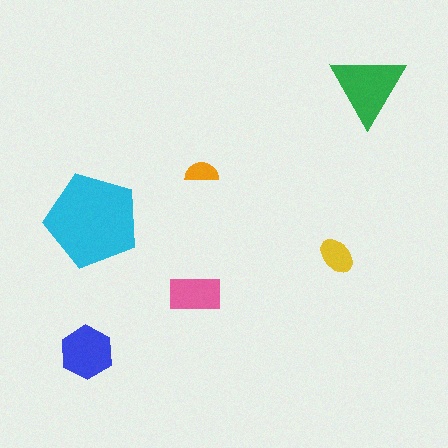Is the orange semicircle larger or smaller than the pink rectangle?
Smaller.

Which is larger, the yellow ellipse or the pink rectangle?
The pink rectangle.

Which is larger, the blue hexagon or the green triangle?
The green triangle.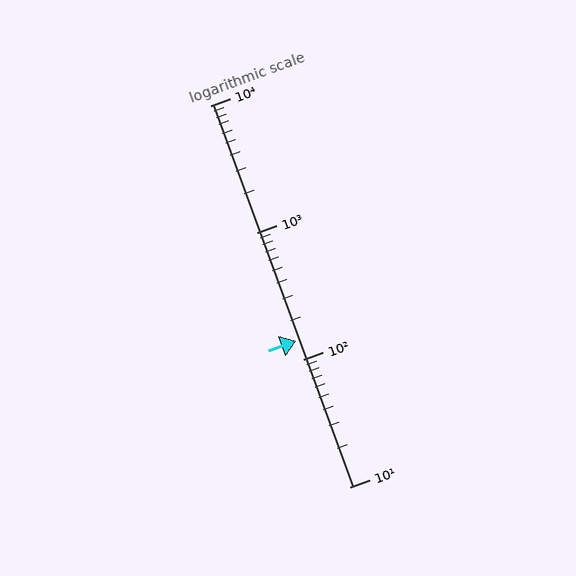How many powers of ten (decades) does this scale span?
The scale spans 3 decades, from 10 to 10000.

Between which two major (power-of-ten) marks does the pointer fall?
The pointer is between 100 and 1000.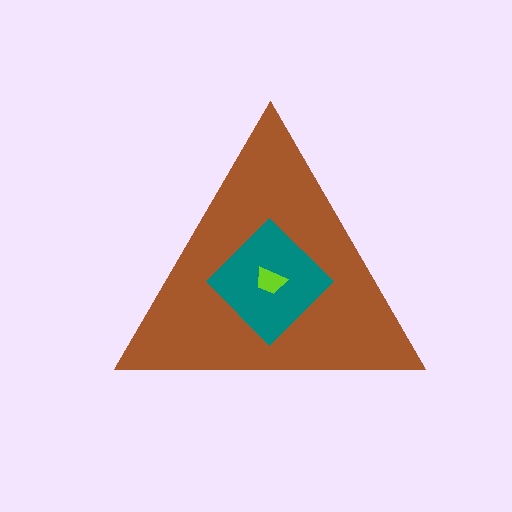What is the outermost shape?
The brown triangle.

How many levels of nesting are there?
3.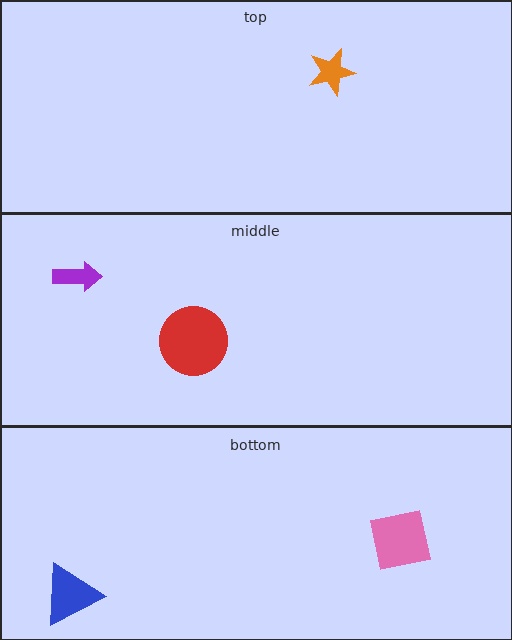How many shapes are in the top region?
1.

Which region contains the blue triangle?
The bottom region.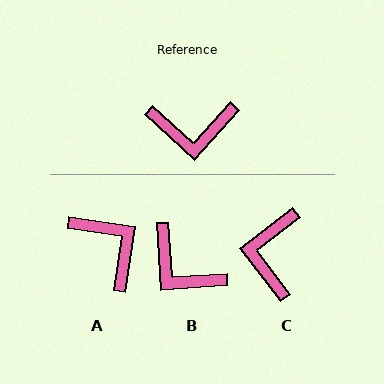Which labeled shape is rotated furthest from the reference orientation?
A, about 124 degrees away.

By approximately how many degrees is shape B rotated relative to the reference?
Approximately 44 degrees clockwise.